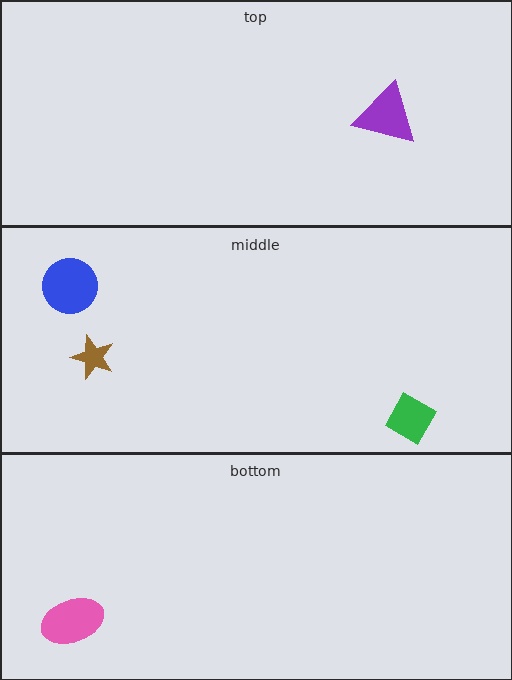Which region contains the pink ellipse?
The bottom region.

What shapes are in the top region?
The purple triangle.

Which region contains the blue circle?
The middle region.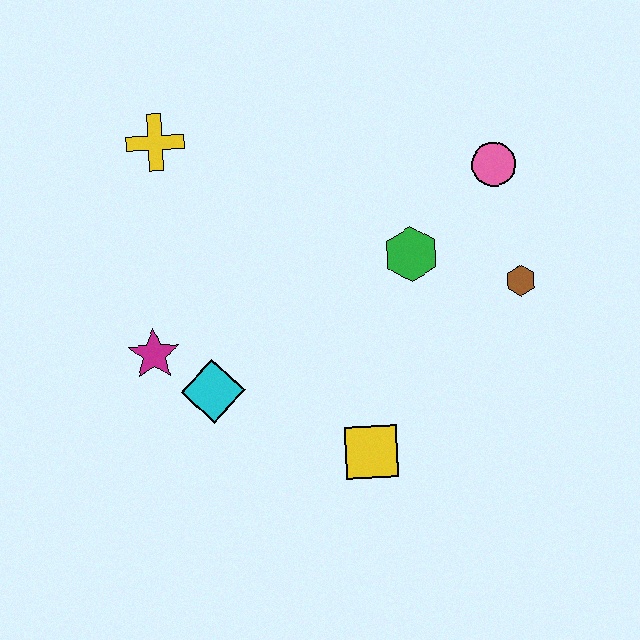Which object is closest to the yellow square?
The cyan diamond is closest to the yellow square.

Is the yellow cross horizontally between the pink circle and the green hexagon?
No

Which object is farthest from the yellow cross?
The brown hexagon is farthest from the yellow cross.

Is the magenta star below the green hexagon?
Yes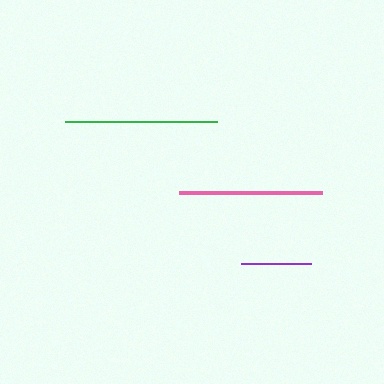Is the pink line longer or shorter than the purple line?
The pink line is longer than the purple line.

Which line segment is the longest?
The green line is the longest at approximately 152 pixels.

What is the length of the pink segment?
The pink segment is approximately 143 pixels long.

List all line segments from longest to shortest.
From longest to shortest: green, pink, purple.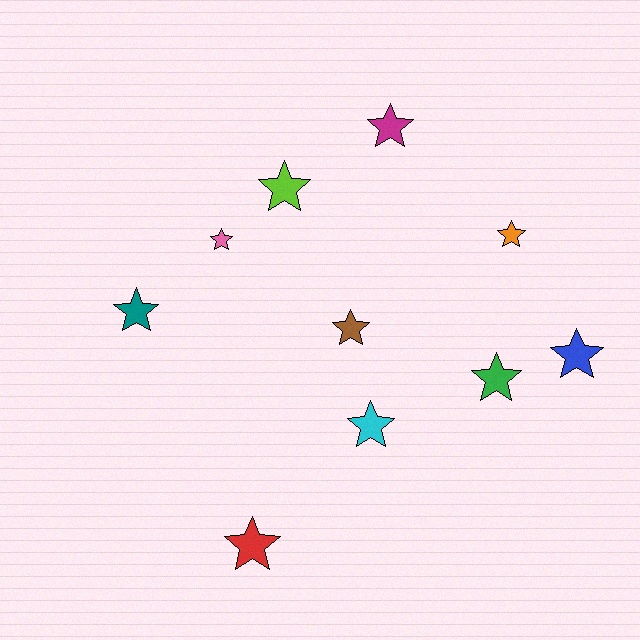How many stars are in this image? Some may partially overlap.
There are 10 stars.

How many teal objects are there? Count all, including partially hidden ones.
There is 1 teal object.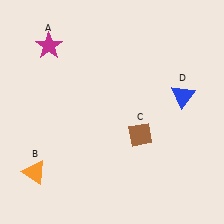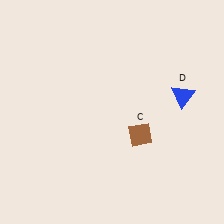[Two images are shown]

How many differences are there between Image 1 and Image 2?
There are 2 differences between the two images.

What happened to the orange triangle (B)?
The orange triangle (B) was removed in Image 2. It was in the bottom-left area of Image 1.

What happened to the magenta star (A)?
The magenta star (A) was removed in Image 2. It was in the top-left area of Image 1.